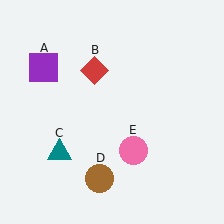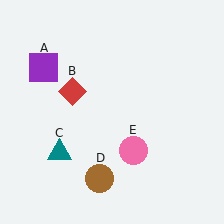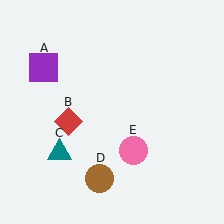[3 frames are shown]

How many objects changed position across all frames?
1 object changed position: red diamond (object B).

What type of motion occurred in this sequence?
The red diamond (object B) rotated counterclockwise around the center of the scene.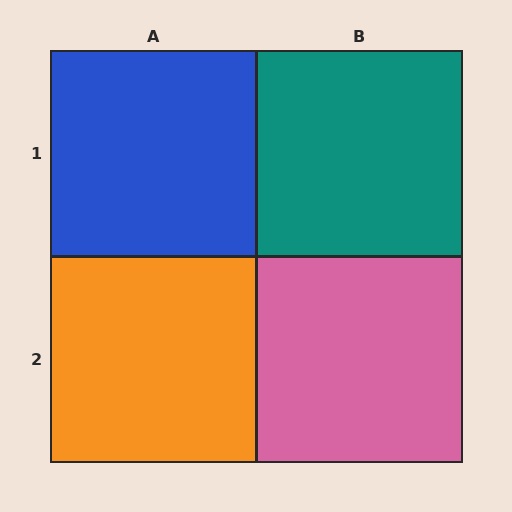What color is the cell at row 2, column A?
Orange.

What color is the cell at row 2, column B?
Pink.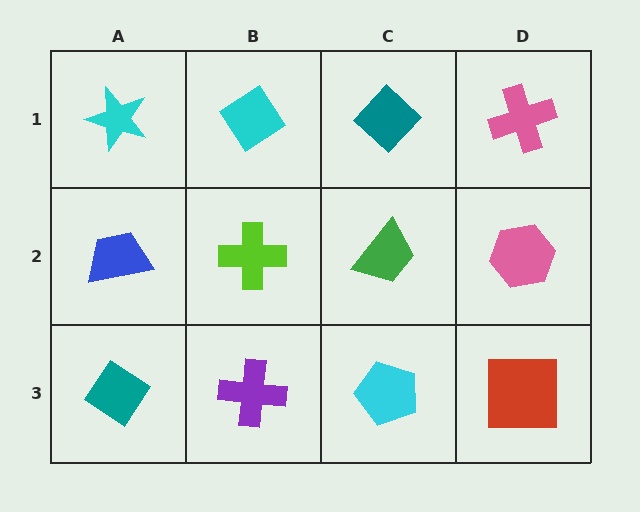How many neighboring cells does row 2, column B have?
4.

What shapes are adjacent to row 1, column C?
A green trapezoid (row 2, column C), a cyan diamond (row 1, column B), a pink cross (row 1, column D).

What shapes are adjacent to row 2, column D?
A pink cross (row 1, column D), a red square (row 3, column D), a green trapezoid (row 2, column C).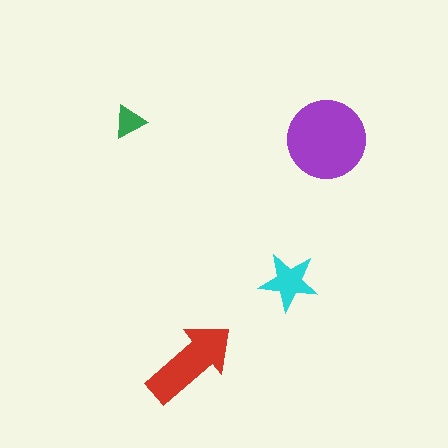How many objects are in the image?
There are 4 objects in the image.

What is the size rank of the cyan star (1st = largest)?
3rd.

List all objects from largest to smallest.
The purple circle, the red arrow, the cyan star, the green triangle.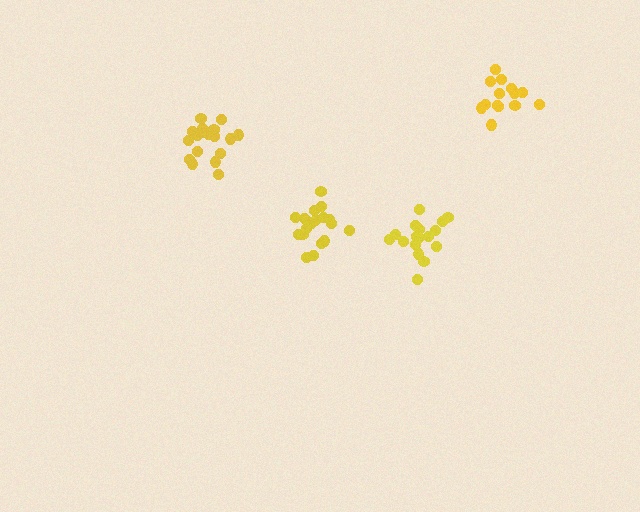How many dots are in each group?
Group 1: 19 dots, Group 2: 19 dots, Group 3: 14 dots, Group 4: 17 dots (69 total).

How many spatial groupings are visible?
There are 4 spatial groupings.